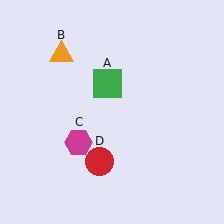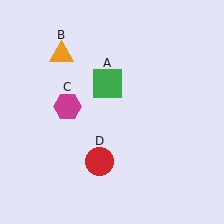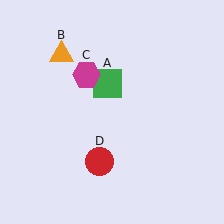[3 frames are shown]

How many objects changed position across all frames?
1 object changed position: magenta hexagon (object C).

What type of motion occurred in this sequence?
The magenta hexagon (object C) rotated clockwise around the center of the scene.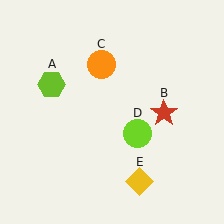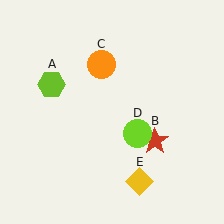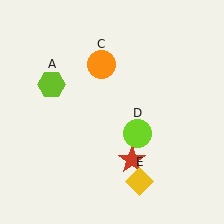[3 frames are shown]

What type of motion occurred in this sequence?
The red star (object B) rotated clockwise around the center of the scene.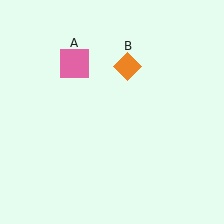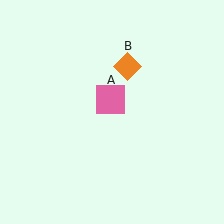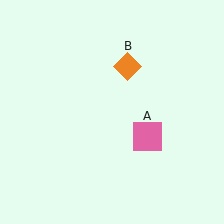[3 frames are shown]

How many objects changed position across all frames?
1 object changed position: pink square (object A).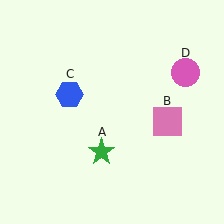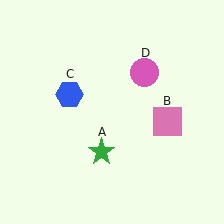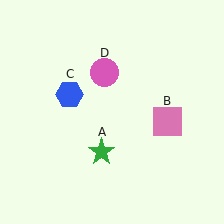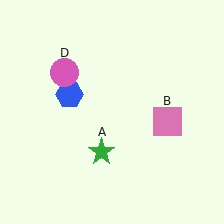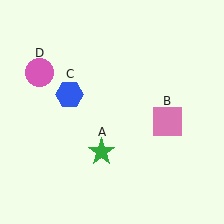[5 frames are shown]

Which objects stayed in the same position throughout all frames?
Green star (object A) and pink square (object B) and blue hexagon (object C) remained stationary.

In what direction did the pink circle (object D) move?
The pink circle (object D) moved left.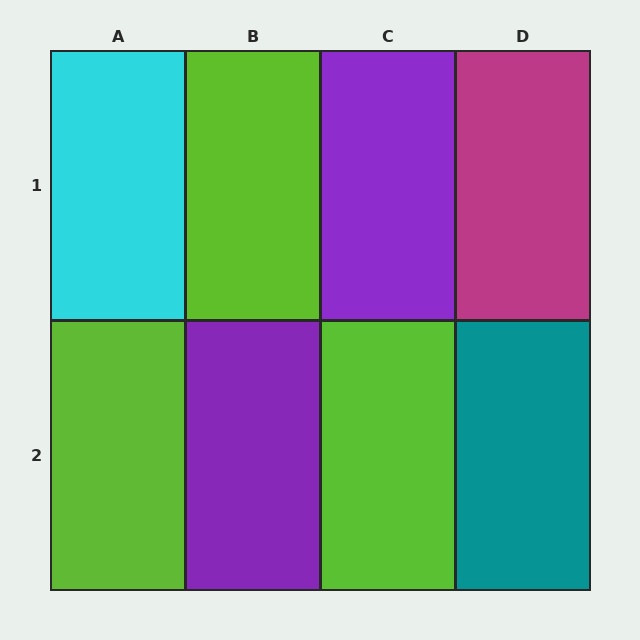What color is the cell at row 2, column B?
Purple.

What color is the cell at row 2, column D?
Teal.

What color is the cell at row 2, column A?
Lime.